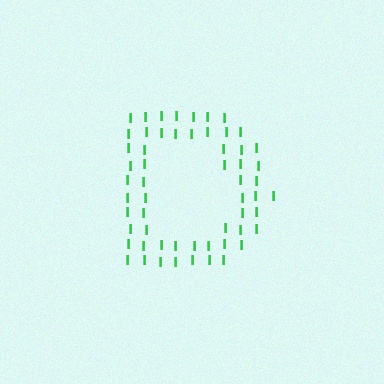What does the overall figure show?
The overall figure shows the letter D.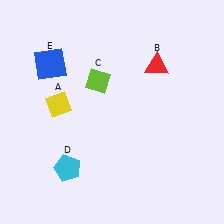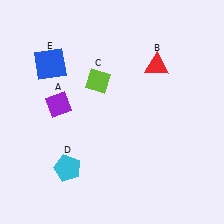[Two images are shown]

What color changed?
The diamond (A) changed from yellow in Image 1 to purple in Image 2.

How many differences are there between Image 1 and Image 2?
There is 1 difference between the two images.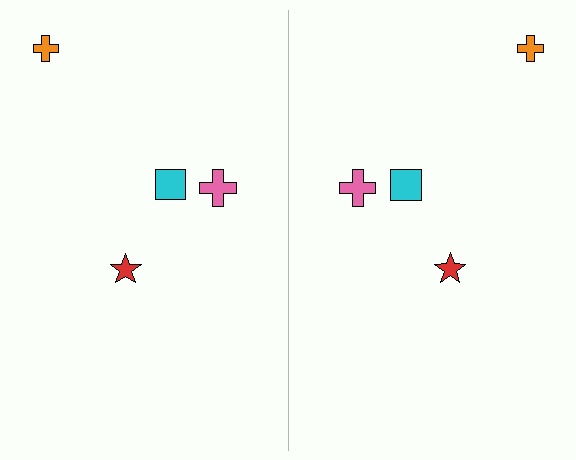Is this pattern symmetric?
Yes, this pattern has bilateral (reflection) symmetry.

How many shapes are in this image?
There are 8 shapes in this image.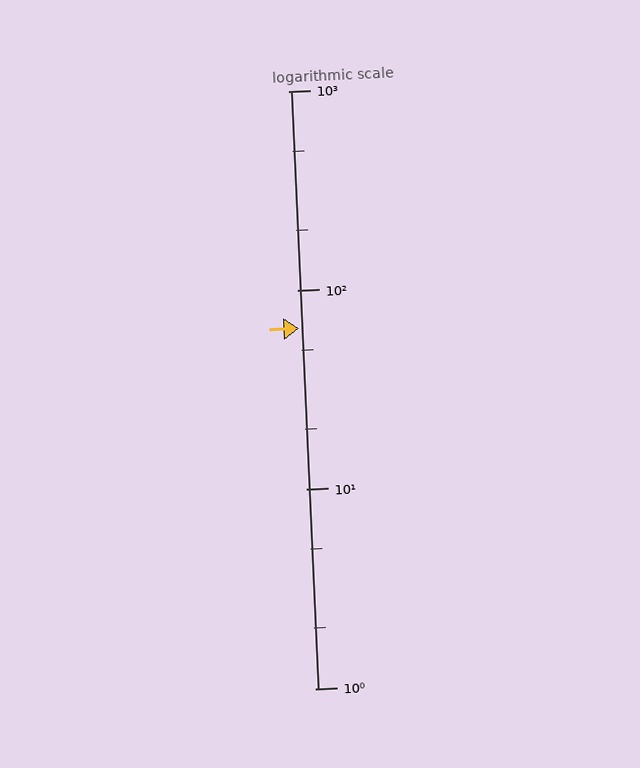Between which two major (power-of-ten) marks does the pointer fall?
The pointer is between 10 and 100.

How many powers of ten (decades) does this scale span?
The scale spans 3 decades, from 1 to 1000.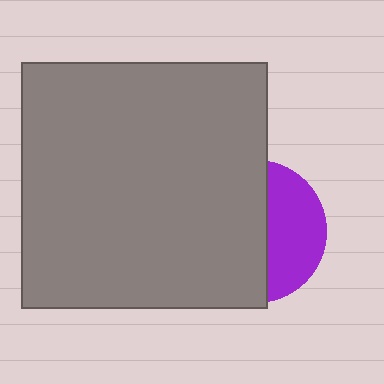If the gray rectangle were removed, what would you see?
You would see the complete purple circle.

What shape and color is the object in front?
The object in front is a gray rectangle.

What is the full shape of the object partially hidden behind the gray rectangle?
The partially hidden object is a purple circle.